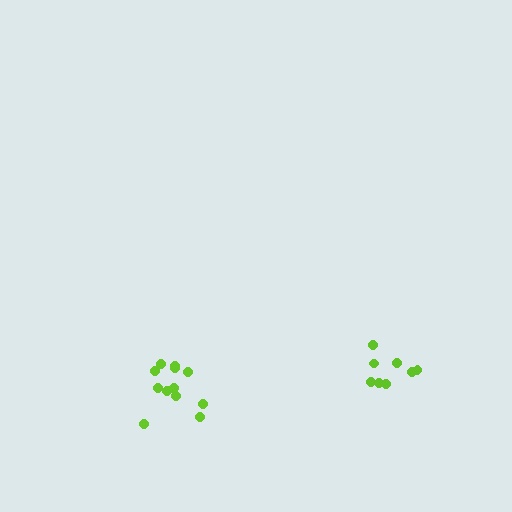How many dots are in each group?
Group 1: 12 dots, Group 2: 8 dots (20 total).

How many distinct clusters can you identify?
There are 2 distinct clusters.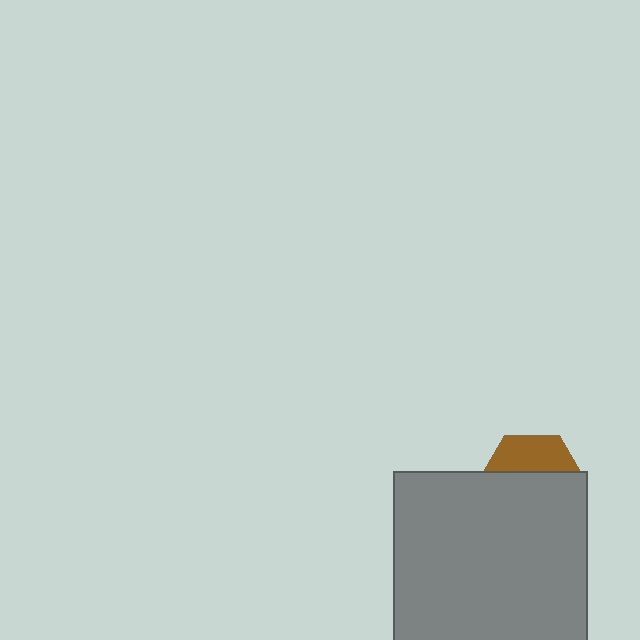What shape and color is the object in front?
The object in front is a gray square.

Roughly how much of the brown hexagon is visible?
A small part of it is visible (roughly 34%).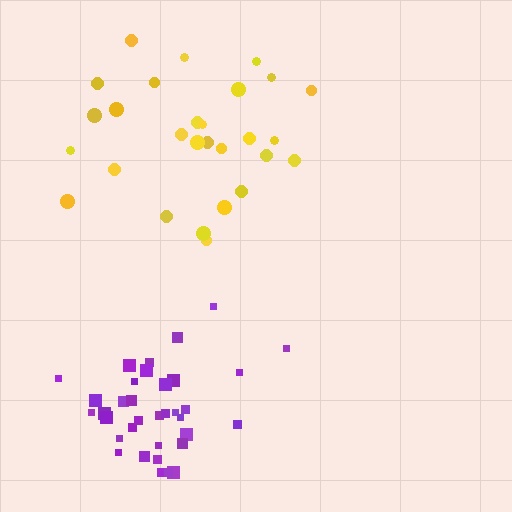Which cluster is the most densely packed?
Purple.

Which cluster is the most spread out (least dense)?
Yellow.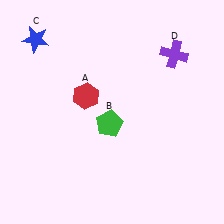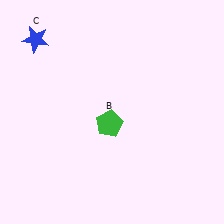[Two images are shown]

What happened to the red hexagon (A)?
The red hexagon (A) was removed in Image 2. It was in the top-left area of Image 1.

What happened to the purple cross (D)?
The purple cross (D) was removed in Image 2. It was in the top-right area of Image 1.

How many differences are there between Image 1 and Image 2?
There are 2 differences between the two images.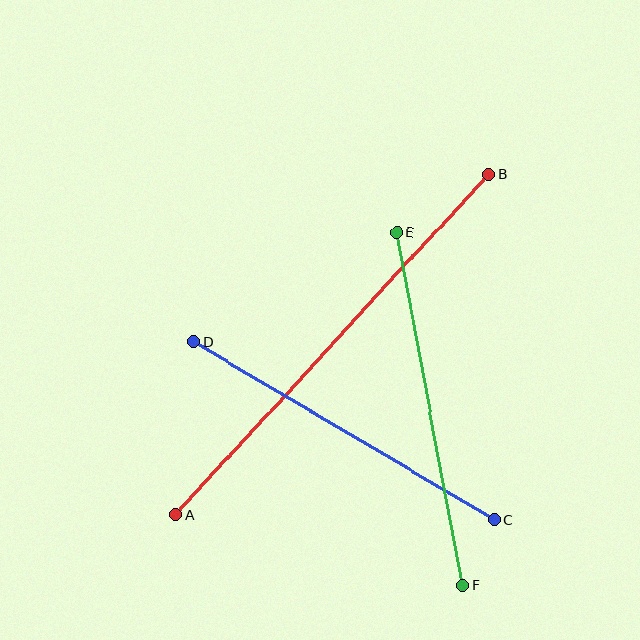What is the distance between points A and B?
The distance is approximately 463 pixels.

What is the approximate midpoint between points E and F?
The midpoint is at approximately (430, 409) pixels.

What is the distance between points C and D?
The distance is approximately 349 pixels.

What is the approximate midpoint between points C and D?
The midpoint is at approximately (344, 431) pixels.